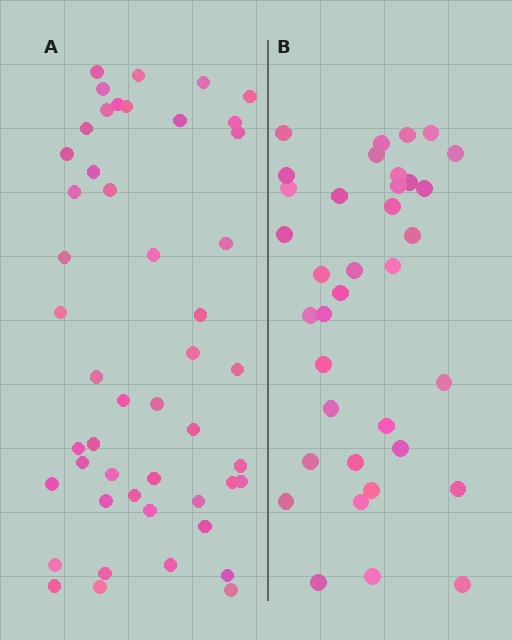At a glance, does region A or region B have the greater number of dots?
Region A (the left region) has more dots.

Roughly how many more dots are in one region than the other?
Region A has roughly 12 or so more dots than region B.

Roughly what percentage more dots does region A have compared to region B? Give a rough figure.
About 35% more.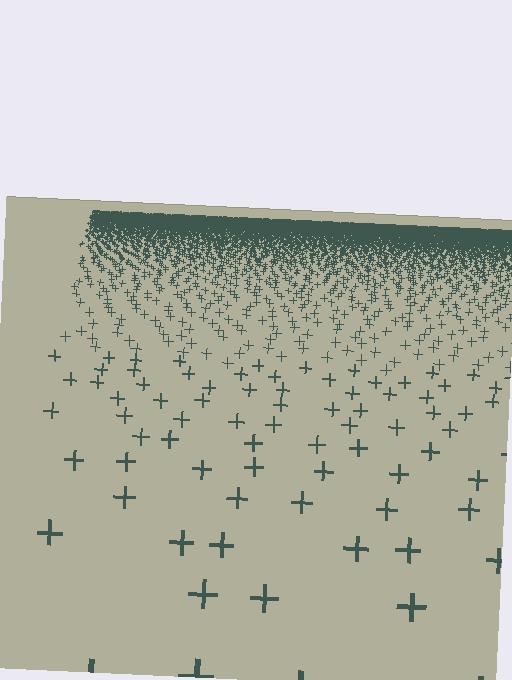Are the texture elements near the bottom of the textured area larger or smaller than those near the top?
Larger. Near the bottom, elements are closer to the viewer and appear at a bigger on-screen size.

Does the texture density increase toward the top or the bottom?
Density increases toward the top.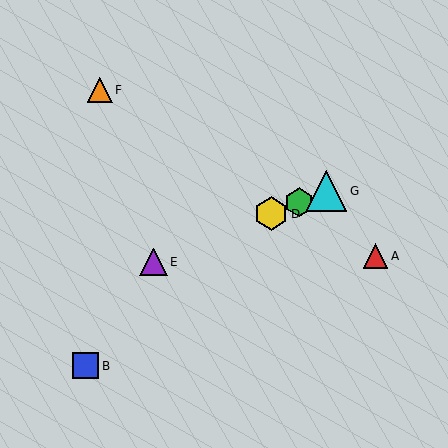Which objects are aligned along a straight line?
Objects C, D, E, G are aligned along a straight line.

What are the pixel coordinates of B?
Object B is at (86, 366).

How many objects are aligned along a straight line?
4 objects (C, D, E, G) are aligned along a straight line.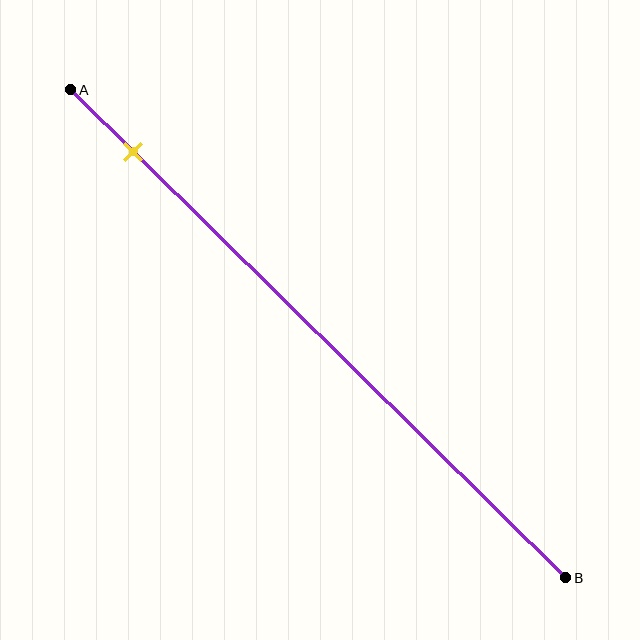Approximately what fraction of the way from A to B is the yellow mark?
The yellow mark is approximately 15% of the way from A to B.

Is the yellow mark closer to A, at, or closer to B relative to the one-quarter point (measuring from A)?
The yellow mark is closer to point A than the one-quarter point of segment AB.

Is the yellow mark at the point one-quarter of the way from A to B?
No, the mark is at about 15% from A, not at the 25% one-quarter point.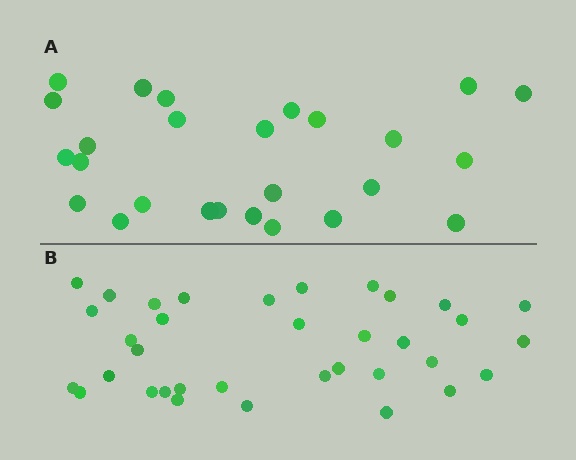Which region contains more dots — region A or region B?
Region B (the bottom region) has more dots.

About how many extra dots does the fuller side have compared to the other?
Region B has roughly 8 or so more dots than region A.